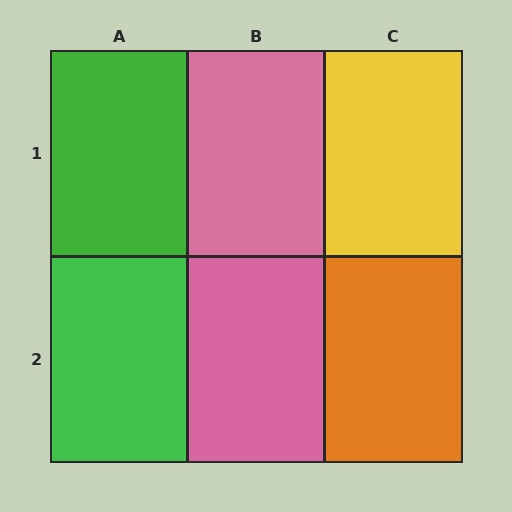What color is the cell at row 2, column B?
Pink.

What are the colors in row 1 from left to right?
Green, pink, yellow.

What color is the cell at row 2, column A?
Green.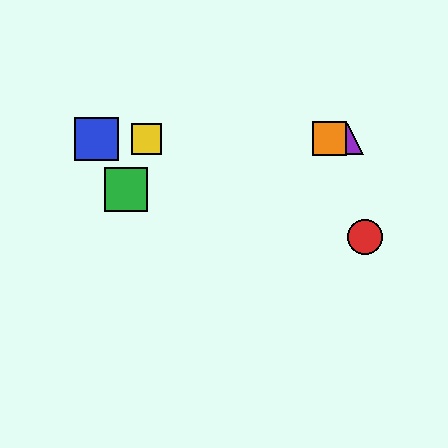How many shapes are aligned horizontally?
4 shapes (the blue square, the yellow square, the purple triangle, the orange square) are aligned horizontally.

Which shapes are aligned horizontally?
The blue square, the yellow square, the purple triangle, the orange square are aligned horizontally.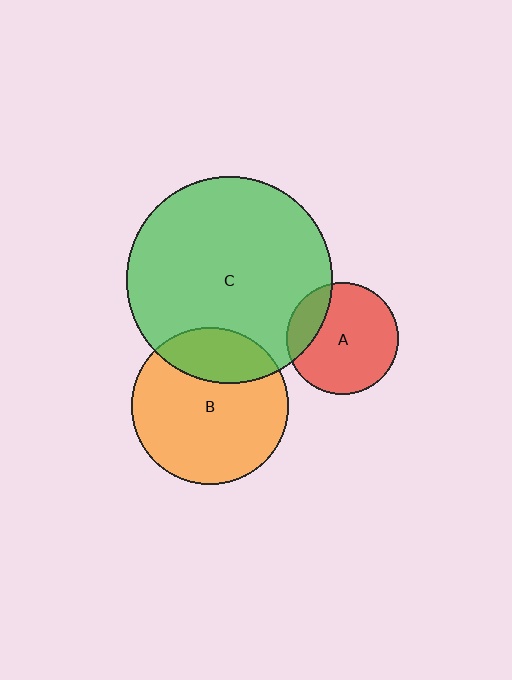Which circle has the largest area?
Circle C (green).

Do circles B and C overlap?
Yes.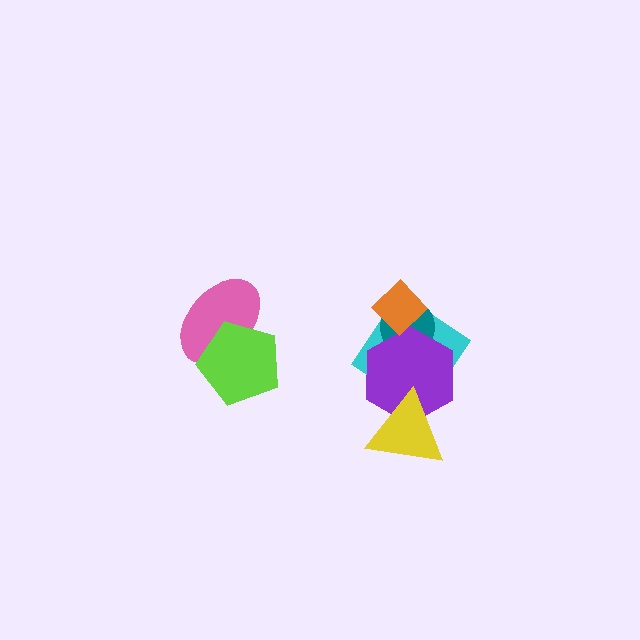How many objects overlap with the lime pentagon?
1 object overlaps with the lime pentagon.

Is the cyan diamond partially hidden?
Yes, it is partially covered by another shape.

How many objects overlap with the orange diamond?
3 objects overlap with the orange diamond.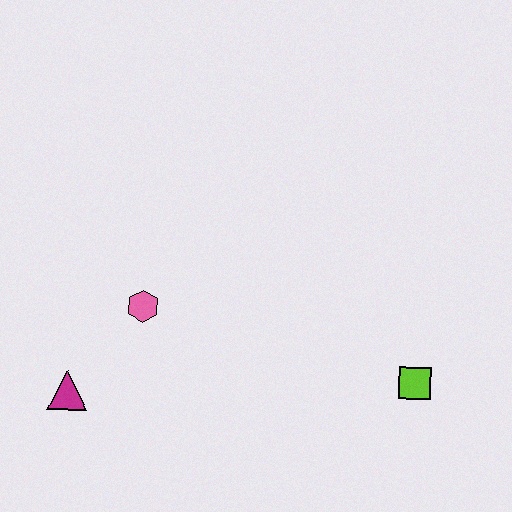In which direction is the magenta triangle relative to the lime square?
The magenta triangle is to the left of the lime square.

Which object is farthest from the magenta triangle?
The lime square is farthest from the magenta triangle.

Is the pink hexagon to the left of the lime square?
Yes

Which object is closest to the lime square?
The pink hexagon is closest to the lime square.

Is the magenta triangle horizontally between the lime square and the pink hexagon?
No